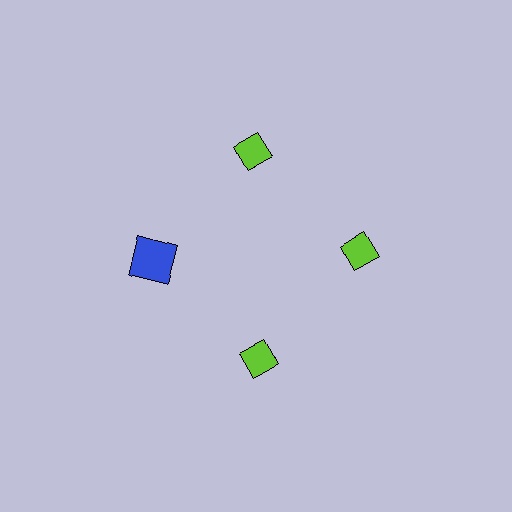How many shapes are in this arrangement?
There are 4 shapes arranged in a ring pattern.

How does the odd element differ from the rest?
It differs in both color (blue instead of lime) and shape (square instead of diamond).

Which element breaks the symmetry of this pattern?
The blue square at roughly the 9 o'clock position breaks the symmetry. All other shapes are lime diamonds.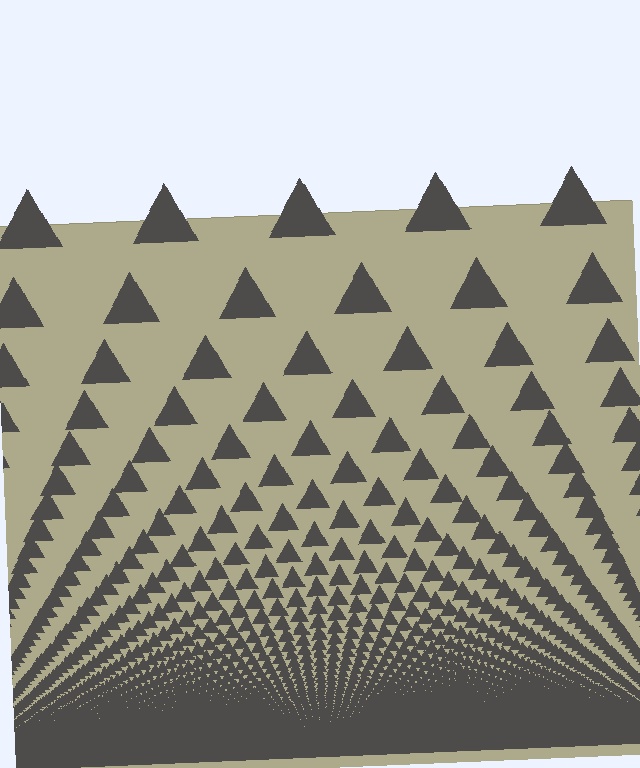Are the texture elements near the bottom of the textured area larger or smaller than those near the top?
Smaller. The gradient is inverted — elements near the bottom are smaller and denser.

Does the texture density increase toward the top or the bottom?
Density increases toward the bottom.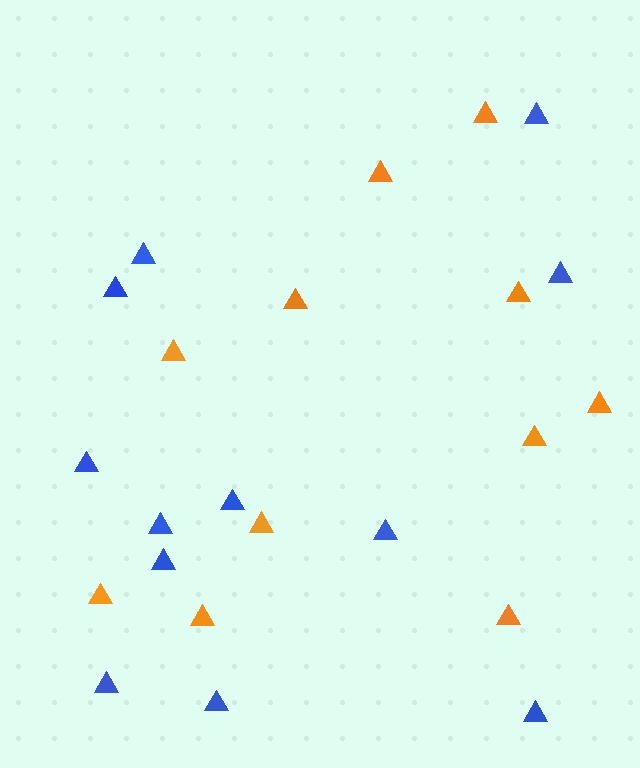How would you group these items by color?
There are 2 groups: one group of blue triangles (12) and one group of orange triangles (11).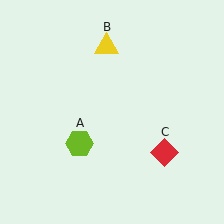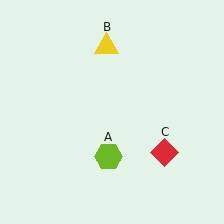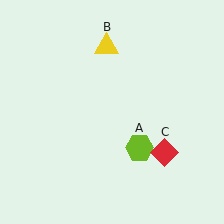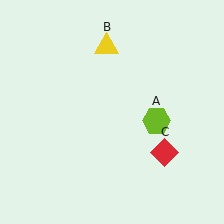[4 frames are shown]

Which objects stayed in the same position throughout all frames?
Yellow triangle (object B) and red diamond (object C) remained stationary.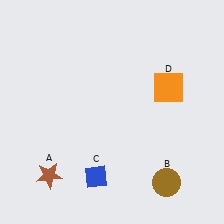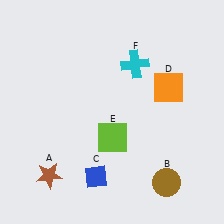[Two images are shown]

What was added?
A lime square (E), a cyan cross (F) were added in Image 2.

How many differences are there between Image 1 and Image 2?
There are 2 differences between the two images.